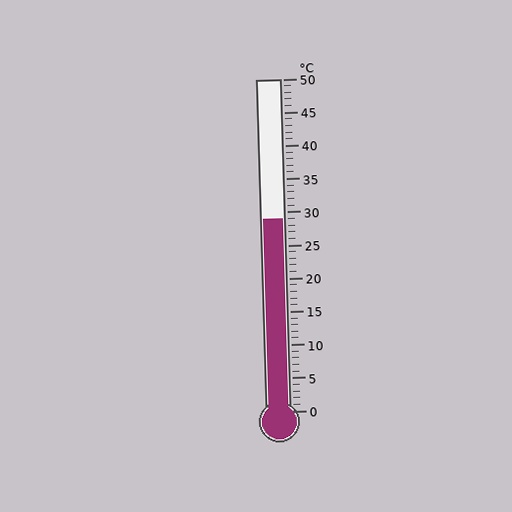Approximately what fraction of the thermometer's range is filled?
The thermometer is filled to approximately 60% of its range.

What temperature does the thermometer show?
The thermometer shows approximately 29°C.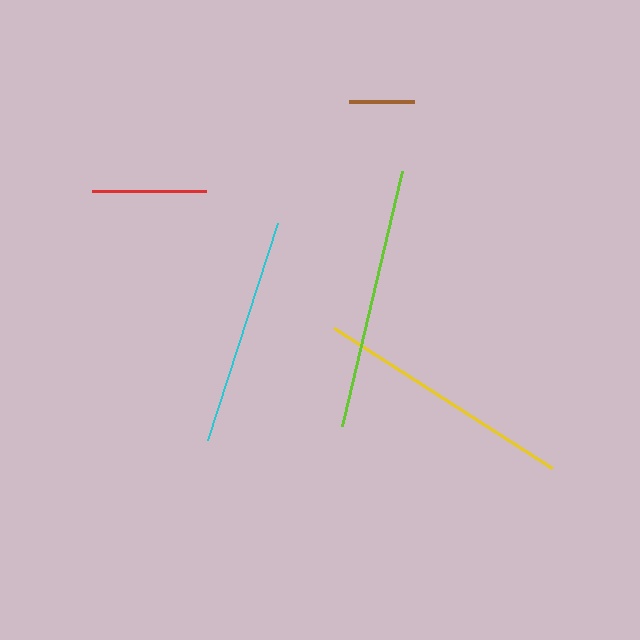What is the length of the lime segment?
The lime segment is approximately 262 pixels long.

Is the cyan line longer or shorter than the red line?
The cyan line is longer than the red line.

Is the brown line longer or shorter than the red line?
The red line is longer than the brown line.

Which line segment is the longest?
The lime line is the longest at approximately 262 pixels.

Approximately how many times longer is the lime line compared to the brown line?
The lime line is approximately 4.1 times the length of the brown line.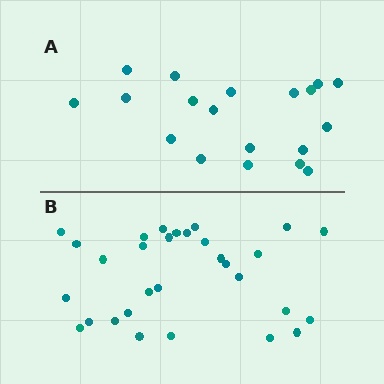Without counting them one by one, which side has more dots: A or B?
Region B (the bottom region) has more dots.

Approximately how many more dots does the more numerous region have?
Region B has roughly 12 or so more dots than region A.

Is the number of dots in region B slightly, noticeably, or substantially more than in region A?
Region B has substantially more. The ratio is roughly 1.6 to 1.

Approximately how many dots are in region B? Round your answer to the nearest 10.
About 30 dots.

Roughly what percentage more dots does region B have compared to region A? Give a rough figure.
About 60% more.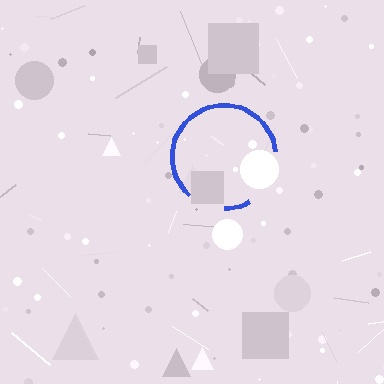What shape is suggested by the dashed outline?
The dashed outline suggests a circle.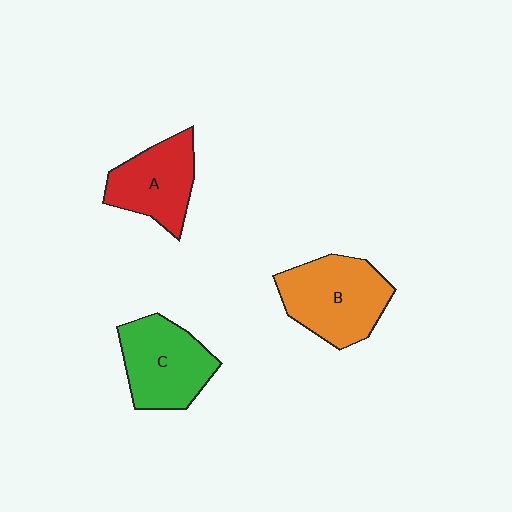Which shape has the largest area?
Shape B (orange).